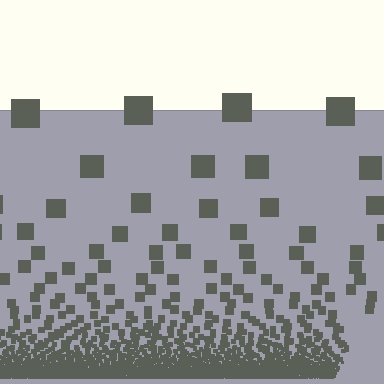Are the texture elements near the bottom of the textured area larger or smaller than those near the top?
Smaller. The gradient is inverted — elements near the bottom are smaller and denser.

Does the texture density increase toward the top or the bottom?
Density increases toward the bottom.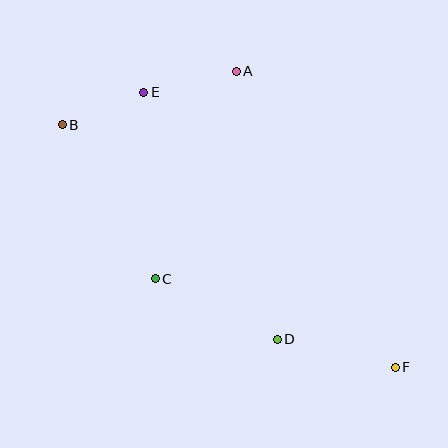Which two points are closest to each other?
Points B and E are closest to each other.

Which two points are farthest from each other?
Points B and F are farthest from each other.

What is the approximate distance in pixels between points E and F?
The distance between E and F is approximately 372 pixels.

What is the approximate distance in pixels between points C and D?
The distance between C and D is approximately 136 pixels.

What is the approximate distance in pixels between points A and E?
The distance between A and E is approximately 95 pixels.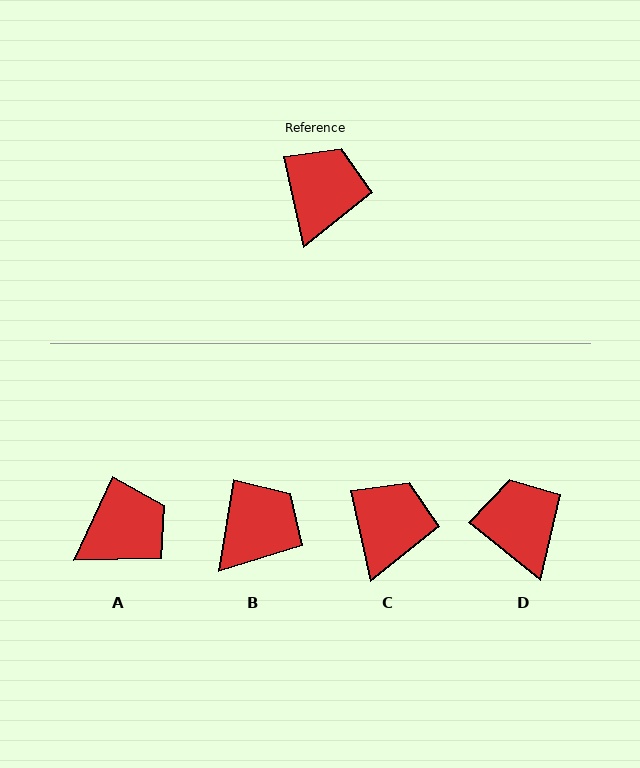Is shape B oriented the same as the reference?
No, it is off by about 22 degrees.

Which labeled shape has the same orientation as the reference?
C.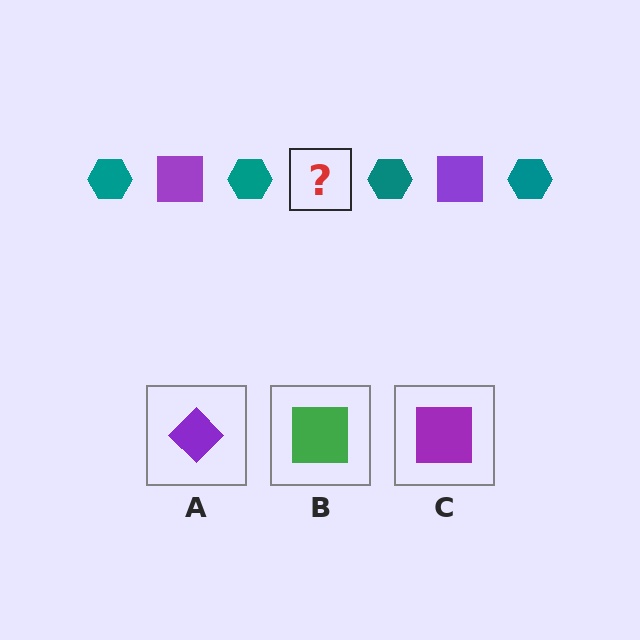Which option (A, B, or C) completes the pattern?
C.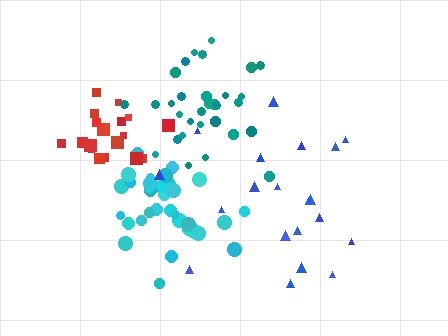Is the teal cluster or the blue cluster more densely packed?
Teal.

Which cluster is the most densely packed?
Cyan.